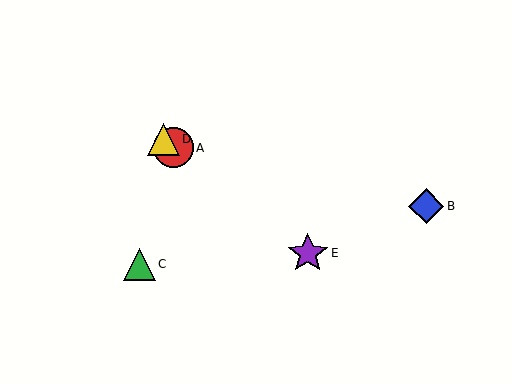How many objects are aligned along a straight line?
3 objects (A, D, E) are aligned along a straight line.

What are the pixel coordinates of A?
Object A is at (173, 148).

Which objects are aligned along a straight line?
Objects A, D, E are aligned along a straight line.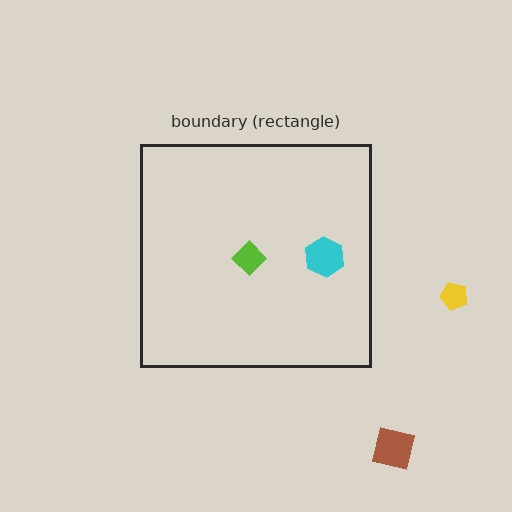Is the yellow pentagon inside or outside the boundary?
Outside.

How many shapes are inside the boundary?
2 inside, 2 outside.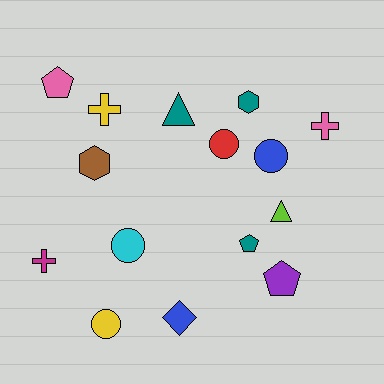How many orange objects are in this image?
There are no orange objects.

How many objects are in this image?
There are 15 objects.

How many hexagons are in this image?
There are 2 hexagons.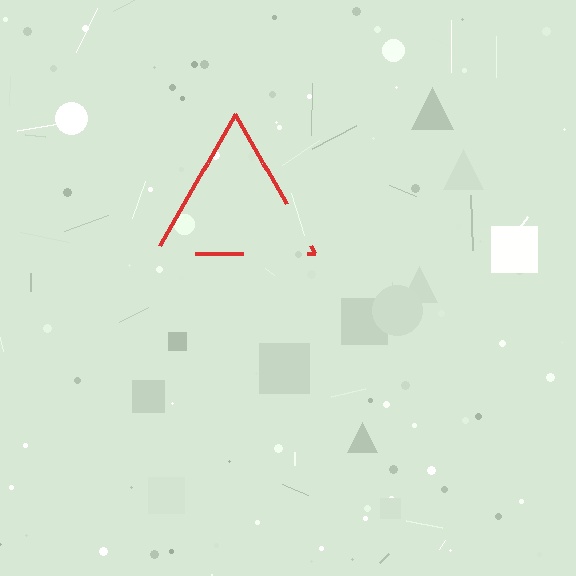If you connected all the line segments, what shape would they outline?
They would outline a triangle.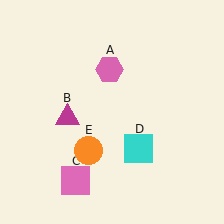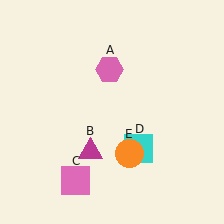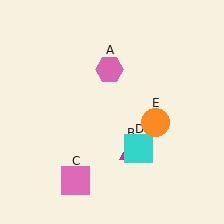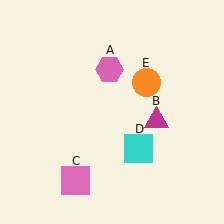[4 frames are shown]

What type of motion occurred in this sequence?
The magenta triangle (object B), orange circle (object E) rotated counterclockwise around the center of the scene.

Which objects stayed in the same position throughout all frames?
Pink hexagon (object A) and pink square (object C) and cyan square (object D) remained stationary.